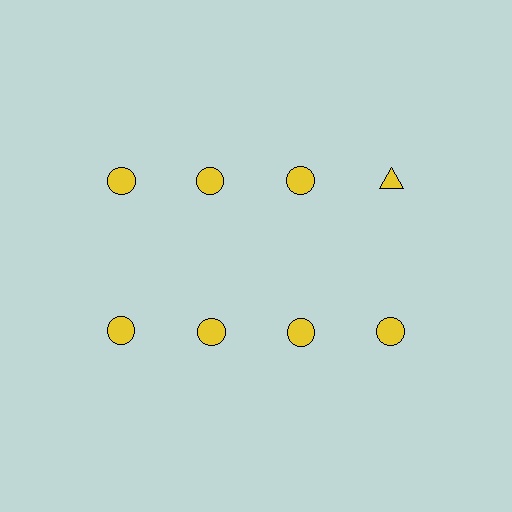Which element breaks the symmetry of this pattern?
The yellow triangle in the top row, second from right column breaks the symmetry. All other shapes are yellow circles.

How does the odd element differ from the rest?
It has a different shape: triangle instead of circle.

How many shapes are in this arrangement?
There are 8 shapes arranged in a grid pattern.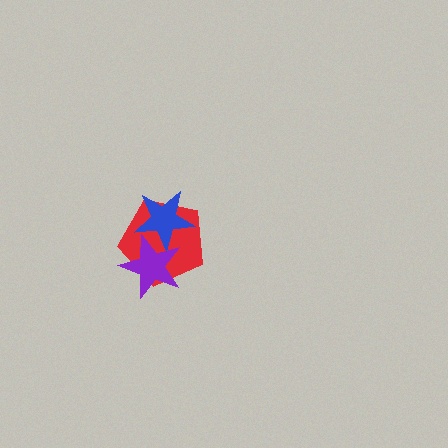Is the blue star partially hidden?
No, no other shape covers it.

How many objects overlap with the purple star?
2 objects overlap with the purple star.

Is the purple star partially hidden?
Yes, it is partially covered by another shape.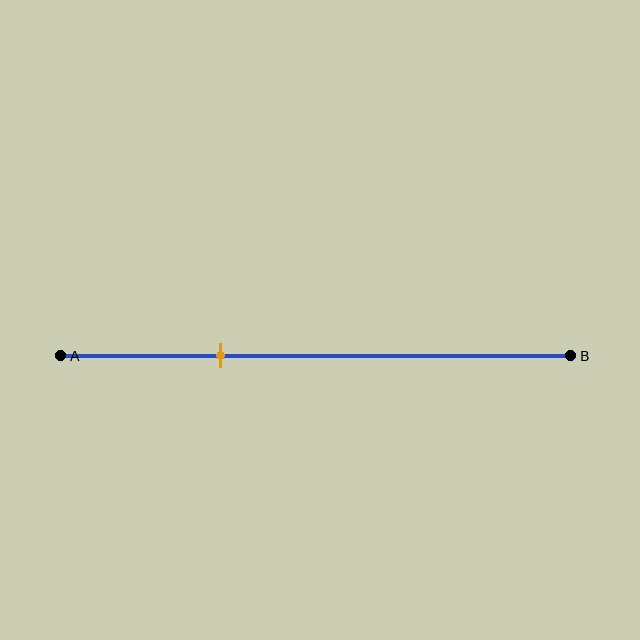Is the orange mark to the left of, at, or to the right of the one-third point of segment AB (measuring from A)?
The orange mark is approximately at the one-third point of segment AB.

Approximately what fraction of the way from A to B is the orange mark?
The orange mark is approximately 30% of the way from A to B.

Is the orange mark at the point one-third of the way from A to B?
Yes, the mark is approximately at the one-third point.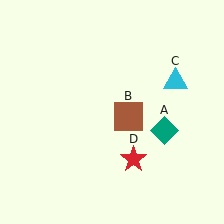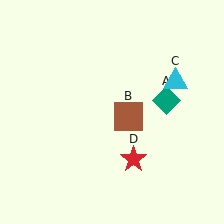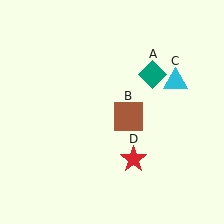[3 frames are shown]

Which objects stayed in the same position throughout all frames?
Brown square (object B) and cyan triangle (object C) and red star (object D) remained stationary.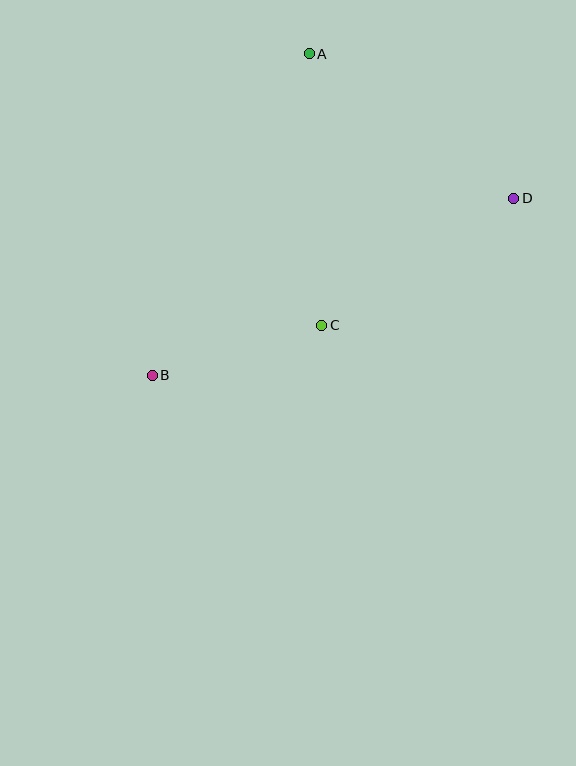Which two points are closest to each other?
Points B and C are closest to each other.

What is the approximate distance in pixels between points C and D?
The distance between C and D is approximately 230 pixels.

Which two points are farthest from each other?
Points B and D are farthest from each other.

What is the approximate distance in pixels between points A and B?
The distance between A and B is approximately 358 pixels.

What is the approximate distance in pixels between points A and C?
The distance between A and C is approximately 271 pixels.